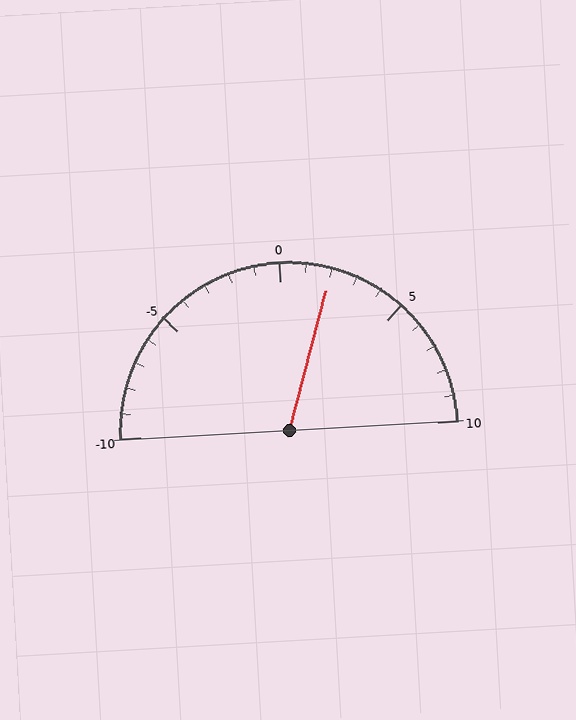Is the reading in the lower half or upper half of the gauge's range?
The reading is in the upper half of the range (-10 to 10).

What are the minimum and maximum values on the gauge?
The gauge ranges from -10 to 10.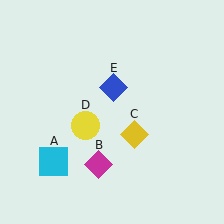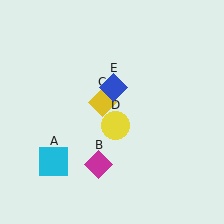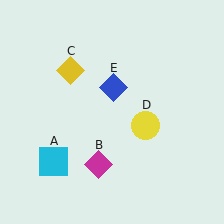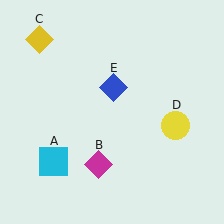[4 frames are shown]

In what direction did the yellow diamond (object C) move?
The yellow diamond (object C) moved up and to the left.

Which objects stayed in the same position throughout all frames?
Cyan square (object A) and magenta diamond (object B) and blue diamond (object E) remained stationary.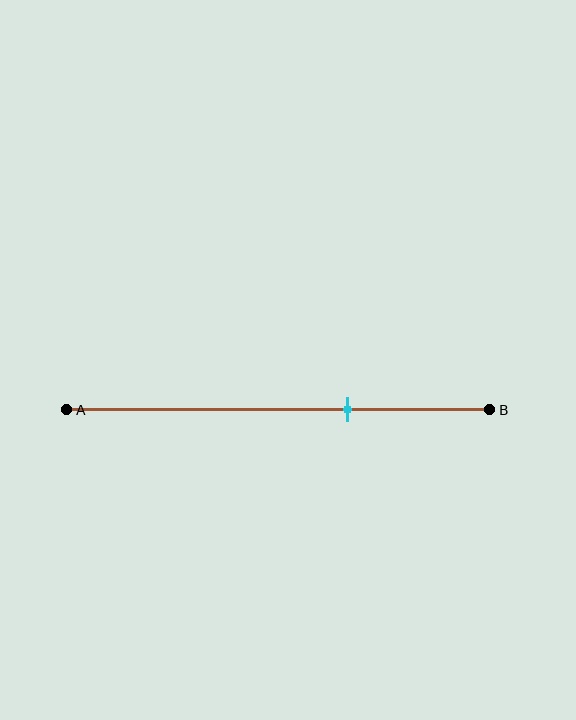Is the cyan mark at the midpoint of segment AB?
No, the mark is at about 65% from A, not at the 50% midpoint.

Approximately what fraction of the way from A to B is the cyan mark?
The cyan mark is approximately 65% of the way from A to B.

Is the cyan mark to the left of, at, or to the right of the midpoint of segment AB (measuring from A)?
The cyan mark is to the right of the midpoint of segment AB.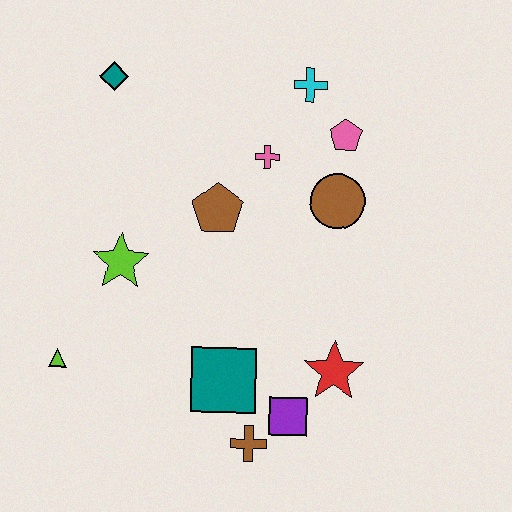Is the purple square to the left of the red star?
Yes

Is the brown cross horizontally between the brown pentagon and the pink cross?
Yes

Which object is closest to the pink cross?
The brown pentagon is closest to the pink cross.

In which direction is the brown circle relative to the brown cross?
The brown circle is above the brown cross.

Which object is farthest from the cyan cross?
The lime triangle is farthest from the cyan cross.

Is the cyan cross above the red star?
Yes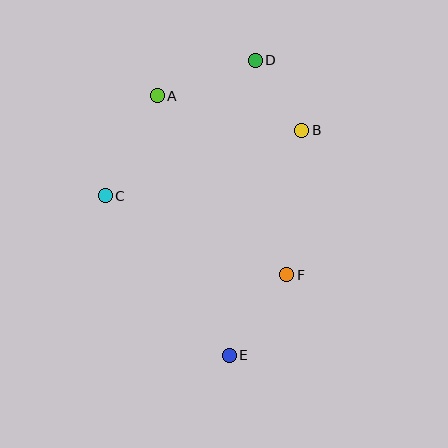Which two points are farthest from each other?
Points D and E are farthest from each other.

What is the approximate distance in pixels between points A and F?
The distance between A and F is approximately 221 pixels.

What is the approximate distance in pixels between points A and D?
The distance between A and D is approximately 104 pixels.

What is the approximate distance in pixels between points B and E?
The distance between B and E is approximately 237 pixels.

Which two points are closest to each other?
Points B and D are closest to each other.